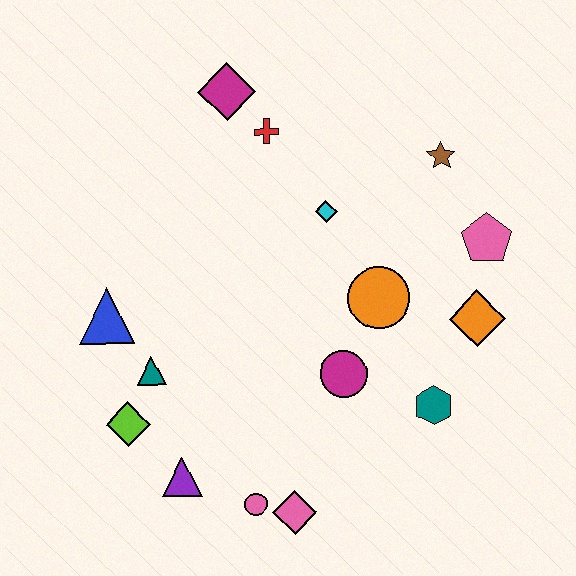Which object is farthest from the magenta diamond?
The pink diamond is farthest from the magenta diamond.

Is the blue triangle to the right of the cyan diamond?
No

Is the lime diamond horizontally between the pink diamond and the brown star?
No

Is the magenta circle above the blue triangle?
No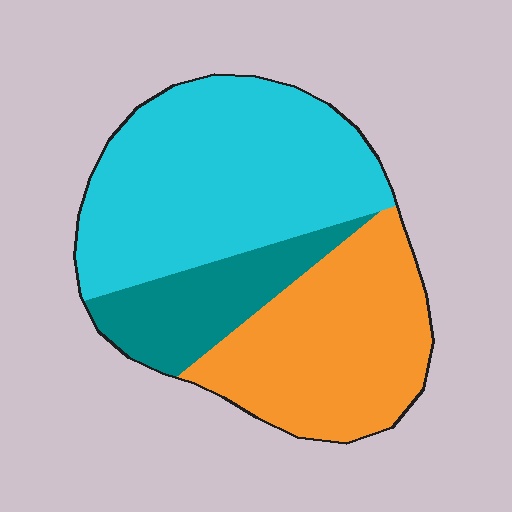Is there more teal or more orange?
Orange.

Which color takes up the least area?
Teal, at roughly 15%.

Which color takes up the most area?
Cyan, at roughly 50%.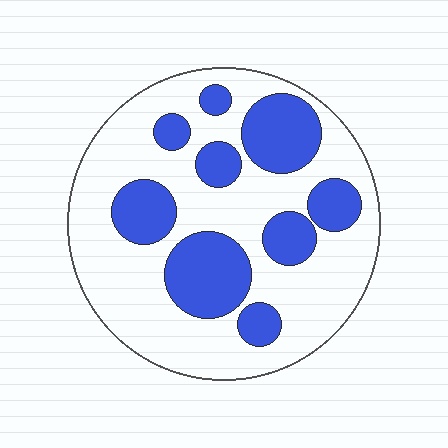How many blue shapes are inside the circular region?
9.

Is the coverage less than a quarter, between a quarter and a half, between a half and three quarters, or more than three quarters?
Between a quarter and a half.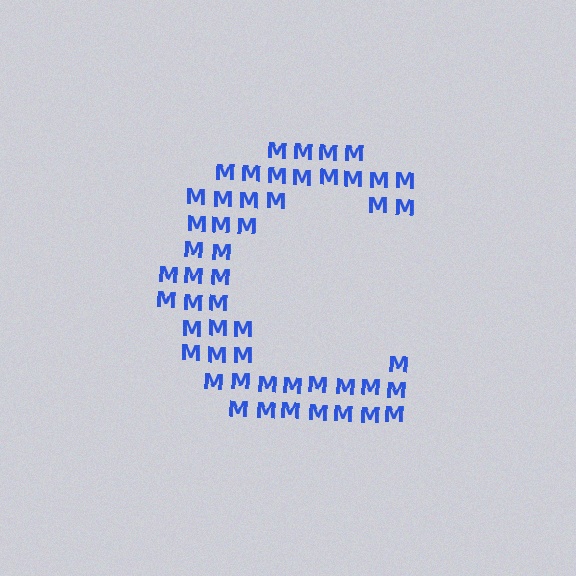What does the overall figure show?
The overall figure shows the letter C.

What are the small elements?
The small elements are letter M's.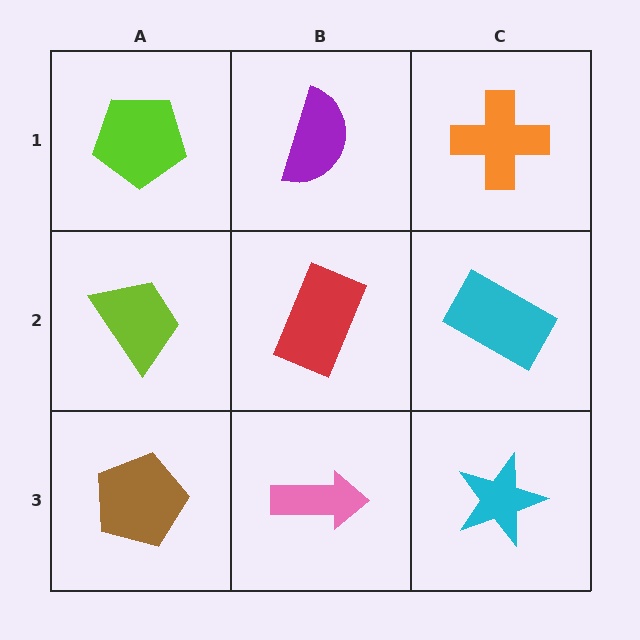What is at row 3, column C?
A cyan star.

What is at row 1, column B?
A purple semicircle.